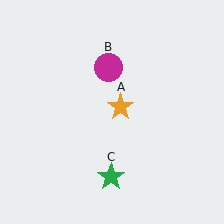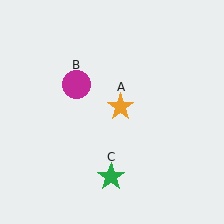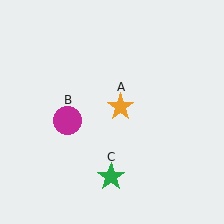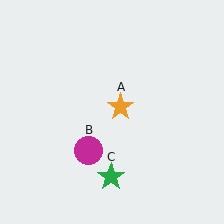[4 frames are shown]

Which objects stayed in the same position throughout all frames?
Orange star (object A) and green star (object C) remained stationary.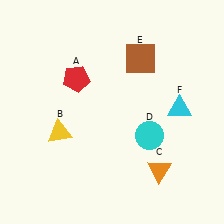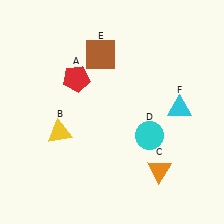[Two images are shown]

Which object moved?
The brown square (E) moved left.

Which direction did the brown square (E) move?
The brown square (E) moved left.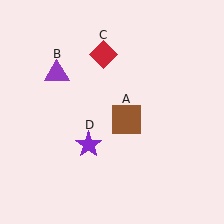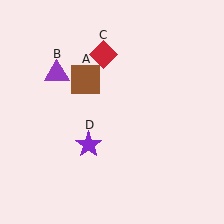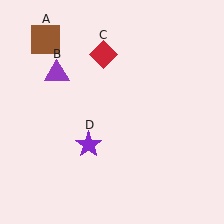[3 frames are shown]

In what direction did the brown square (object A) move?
The brown square (object A) moved up and to the left.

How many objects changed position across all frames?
1 object changed position: brown square (object A).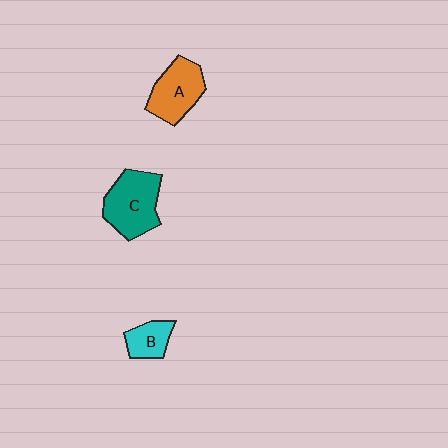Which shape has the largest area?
Shape C (teal).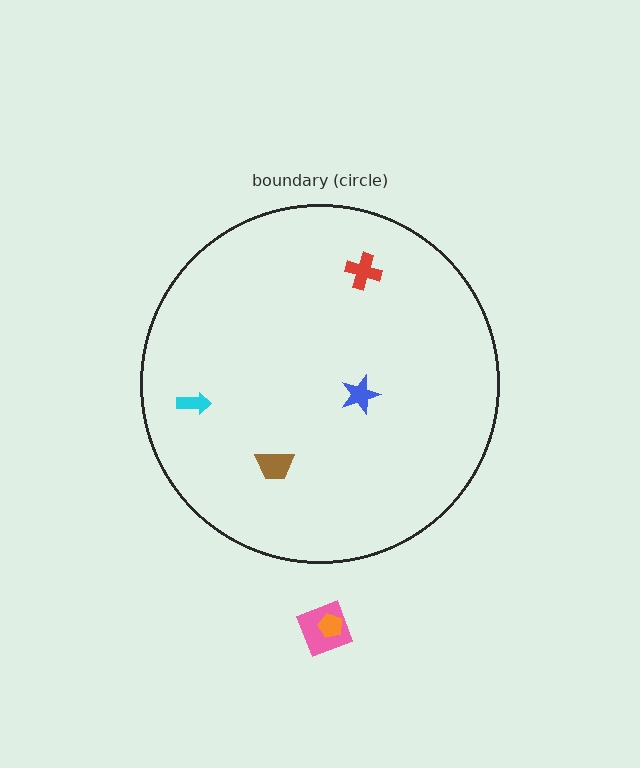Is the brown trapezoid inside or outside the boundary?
Inside.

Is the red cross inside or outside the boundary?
Inside.